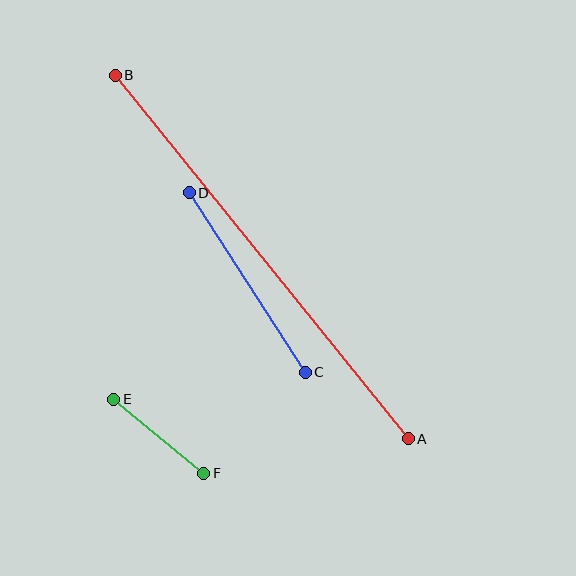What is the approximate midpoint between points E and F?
The midpoint is at approximately (159, 436) pixels.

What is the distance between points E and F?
The distance is approximately 116 pixels.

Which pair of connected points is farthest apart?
Points A and B are farthest apart.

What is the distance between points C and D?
The distance is approximately 214 pixels.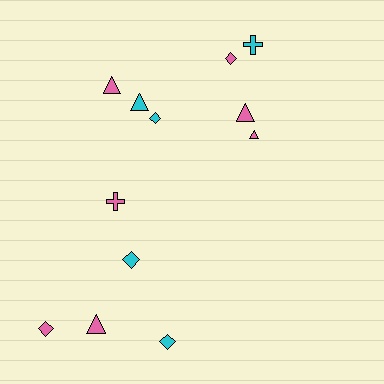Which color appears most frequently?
Pink, with 7 objects.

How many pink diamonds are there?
There are 2 pink diamonds.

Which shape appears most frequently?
Triangle, with 5 objects.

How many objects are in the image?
There are 12 objects.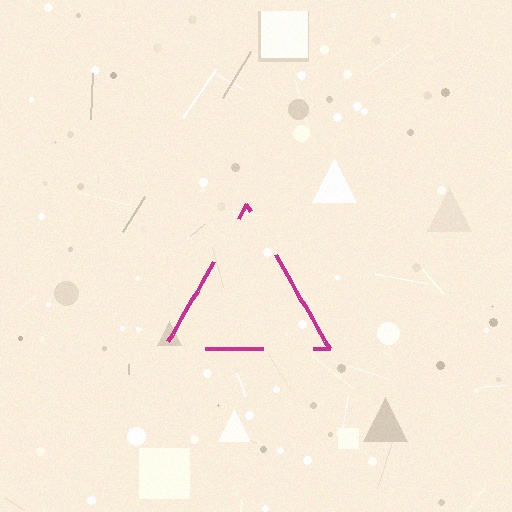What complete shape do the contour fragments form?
The contour fragments form a triangle.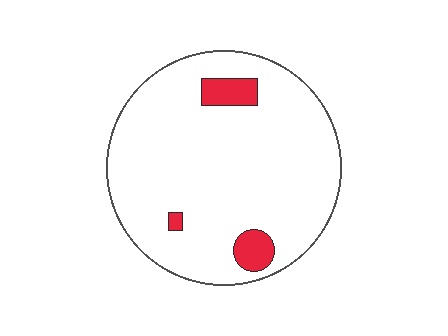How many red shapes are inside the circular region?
3.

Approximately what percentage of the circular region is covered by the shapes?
Approximately 10%.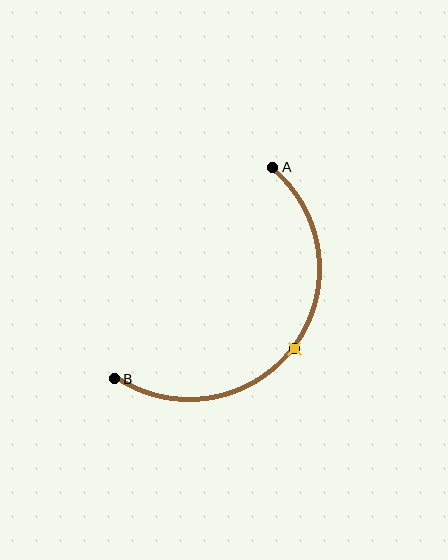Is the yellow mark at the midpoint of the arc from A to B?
Yes. The yellow mark lies on the arc at equal arc-length from both A and B — it is the arc midpoint.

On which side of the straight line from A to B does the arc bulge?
The arc bulges below and to the right of the straight line connecting A and B.